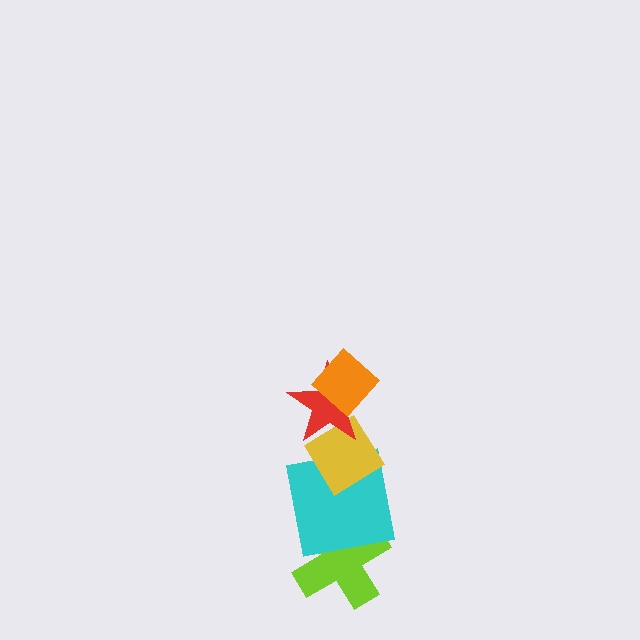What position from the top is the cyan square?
The cyan square is 4th from the top.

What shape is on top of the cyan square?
The yellow diamond is on top of the cyan square.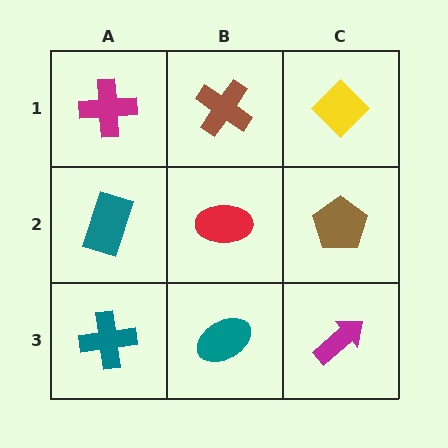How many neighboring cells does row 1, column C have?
2.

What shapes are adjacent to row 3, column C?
A brown pentagon (row 2, column C), a teal ellipse (row 3, column B).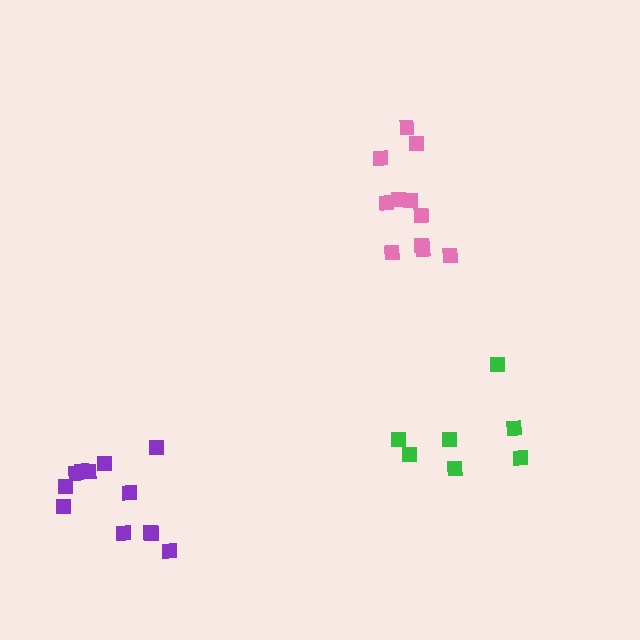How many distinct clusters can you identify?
There are 3 distinct clusters.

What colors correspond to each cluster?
The clusters are colored: purple, pink, green.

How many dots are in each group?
Group 1: 12 dots, Group 2: 11 dots, Group 3: 7 dots (30 total).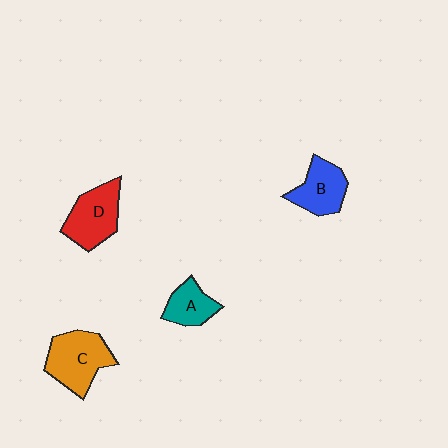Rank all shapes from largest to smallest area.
From largest to smallest: C (orange), D (red), B (blue), A (teal).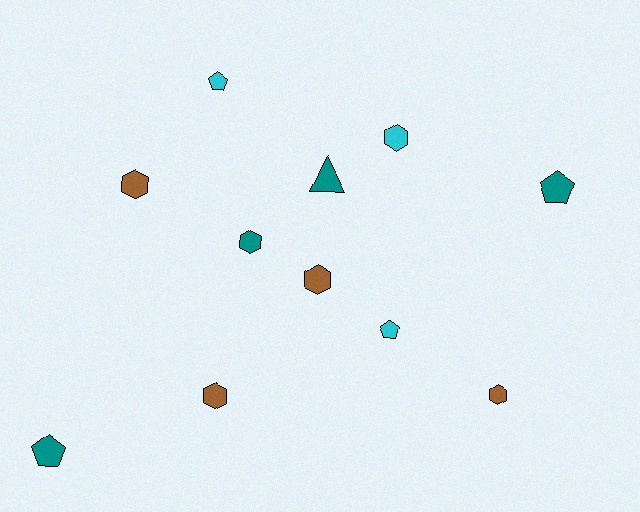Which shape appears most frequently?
Hexagon, with 6 objects.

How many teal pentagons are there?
There are 2 teal pentagons.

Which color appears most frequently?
Brown, with 4 objects.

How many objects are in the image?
There are 11 objects.